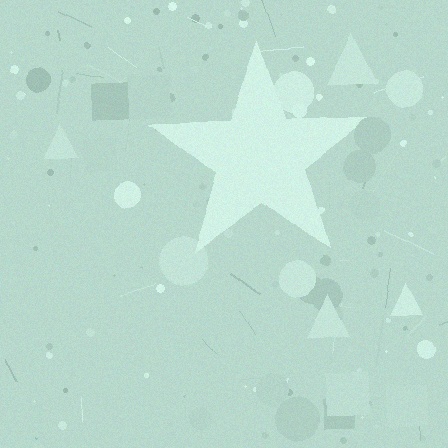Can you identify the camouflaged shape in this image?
The camouflaged shape is a star.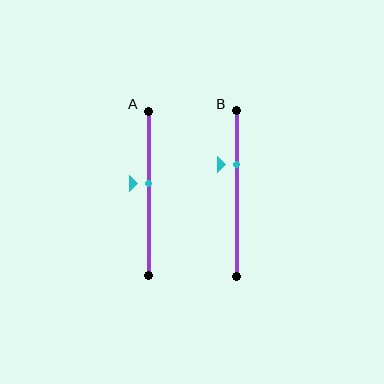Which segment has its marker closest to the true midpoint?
Segment A has its marker closest to the true midpoint.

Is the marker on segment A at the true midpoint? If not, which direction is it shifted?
No, the marker on segment A is shifted upward by about 6% of the segment length.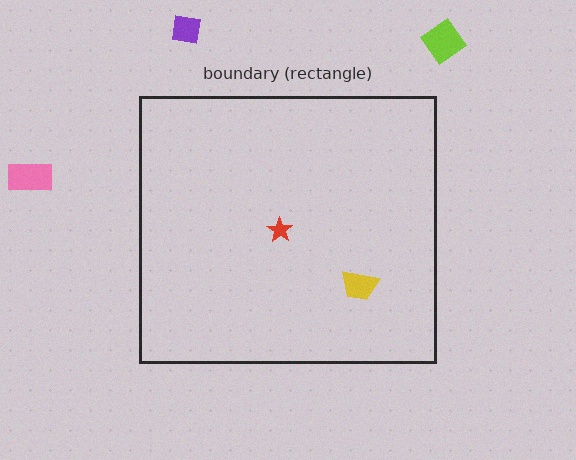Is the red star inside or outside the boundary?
Inside.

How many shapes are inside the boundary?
2 inside, 3 outside.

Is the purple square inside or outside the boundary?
Outside.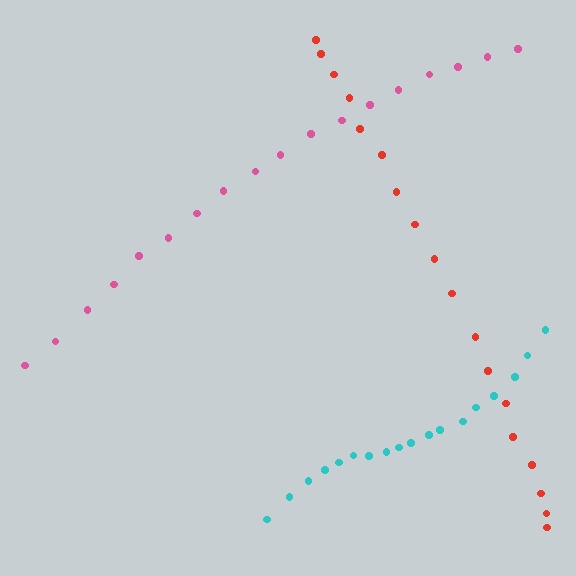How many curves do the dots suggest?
There are 3 distinct paths.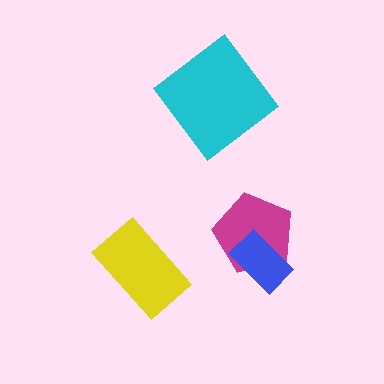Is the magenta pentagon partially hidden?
Yes, it is partially covered by another shape.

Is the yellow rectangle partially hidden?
No, no other shape covers it.